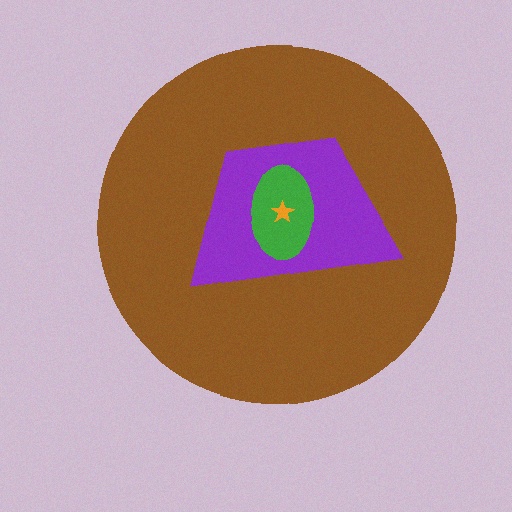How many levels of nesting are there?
4.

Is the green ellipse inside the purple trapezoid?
Yes.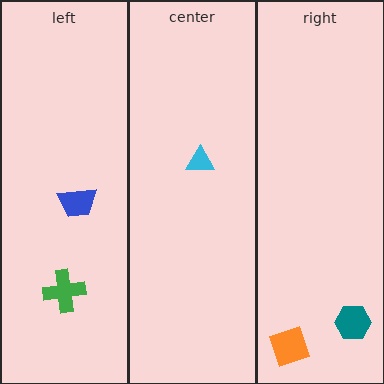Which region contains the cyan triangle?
The center region.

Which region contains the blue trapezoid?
The left region.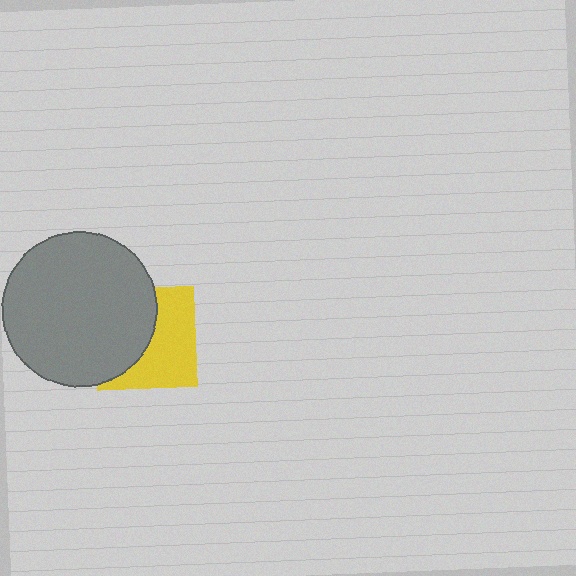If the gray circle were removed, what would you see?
You would see the complete yellow square.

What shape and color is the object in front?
The object in front is a gray circle.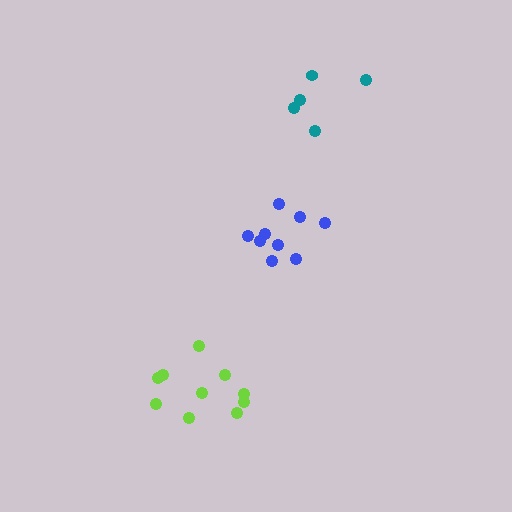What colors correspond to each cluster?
The clusters are colored: lime, blue, teal.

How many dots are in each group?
Group 1: 10 dots, Group 2: 9 dots, Group 3: 5 dots (24 total).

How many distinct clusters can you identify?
There are 3 distinct clusters.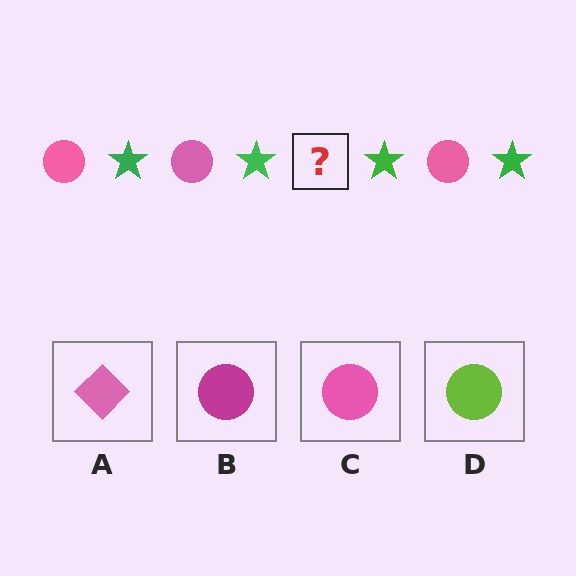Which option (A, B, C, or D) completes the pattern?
C.